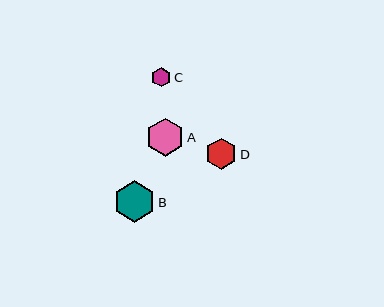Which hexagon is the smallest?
Hexagon C is the smallest with a size of approximately 20 pixels.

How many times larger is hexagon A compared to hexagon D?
Hexagon A is approximately 1.2 times the size of hexagon D.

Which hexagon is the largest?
Hexagon B is the largest with a size of approximately 42 pixels.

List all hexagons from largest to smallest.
From largest to smallest: B, A, D, C.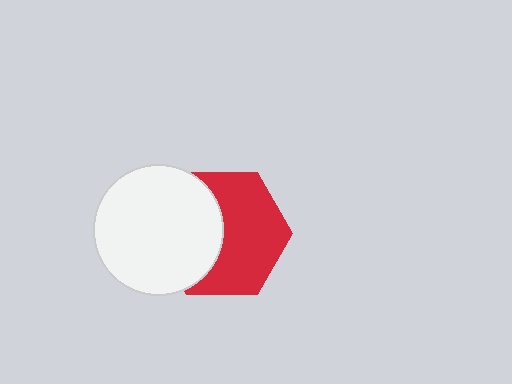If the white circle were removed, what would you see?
You would see the complete red hexagon.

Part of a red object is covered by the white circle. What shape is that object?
It is a hexagon.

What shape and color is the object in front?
The object in front is a white circle.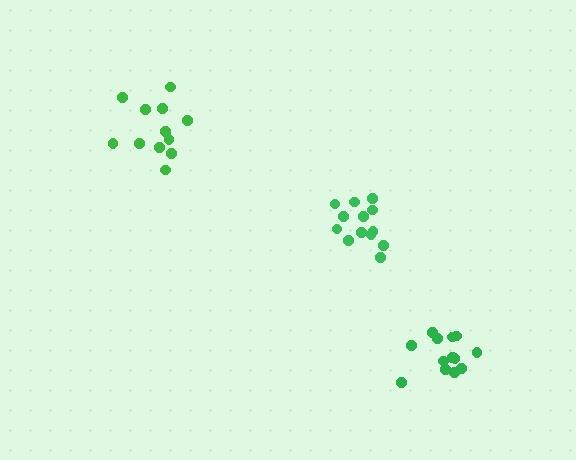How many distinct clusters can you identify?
There are 3 distinct clusters.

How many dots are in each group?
Group 1: 13 dots, Group 2: 13 dots, Group 3: 12 dots (38 total).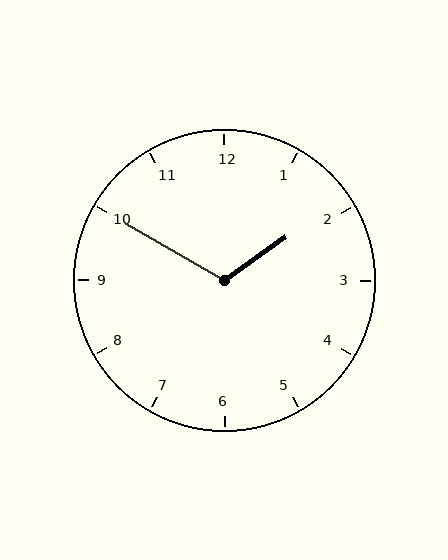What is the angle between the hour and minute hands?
Approximately 115 degrees.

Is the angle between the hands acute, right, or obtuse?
It is obtuse.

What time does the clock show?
1:50.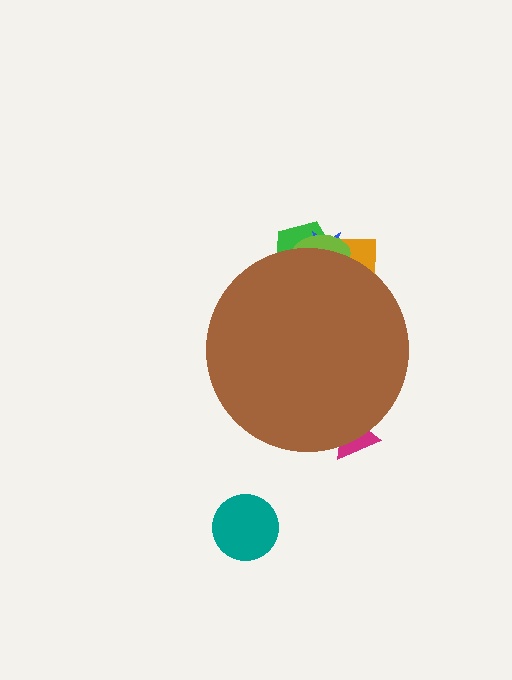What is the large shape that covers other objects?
A brown circle.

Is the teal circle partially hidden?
No, the teal circle is fully visible.